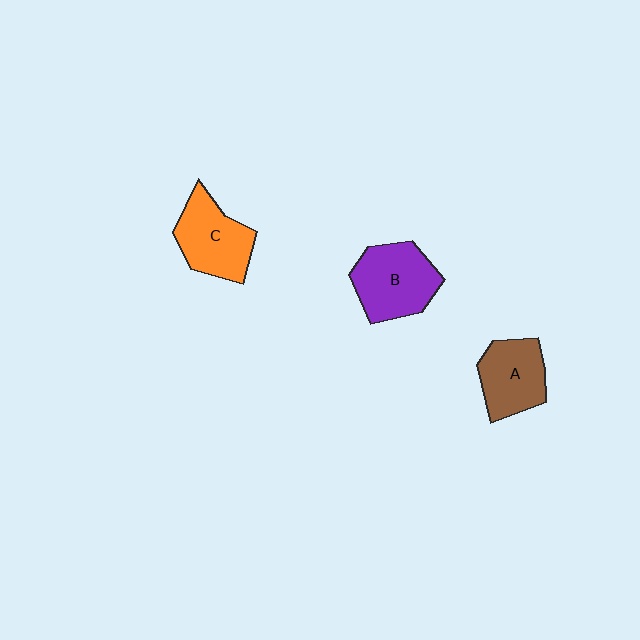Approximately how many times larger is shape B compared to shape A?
Approximately 1.2 times.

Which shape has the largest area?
Shape B (purple).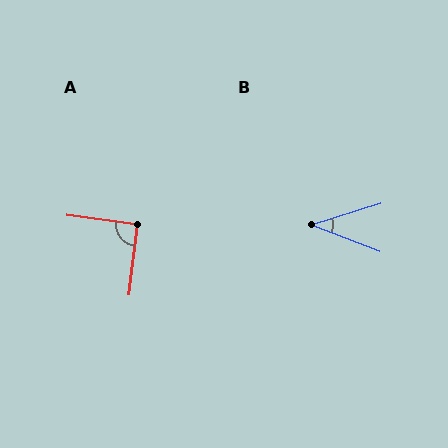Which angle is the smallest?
B, at approximately 38 degrees.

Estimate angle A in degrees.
Approximately 91 degrees.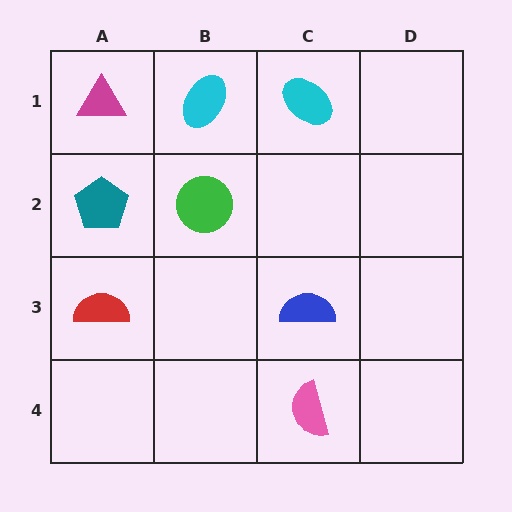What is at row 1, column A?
A magenta triangle.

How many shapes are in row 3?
2 shapes.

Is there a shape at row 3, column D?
No, that cell is empty.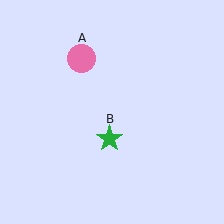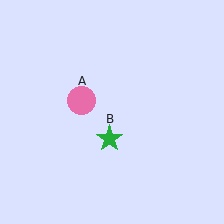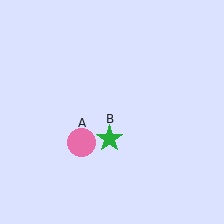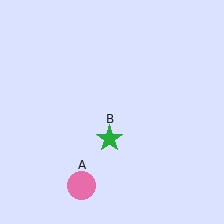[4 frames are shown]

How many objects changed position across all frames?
1 object changed position: pink circle (object A).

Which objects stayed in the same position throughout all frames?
Green star (object B) remained stationary.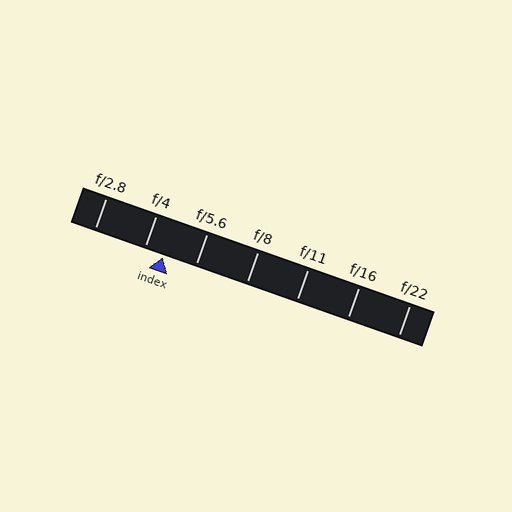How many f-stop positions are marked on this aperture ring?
There are 7 f-stop positions marked.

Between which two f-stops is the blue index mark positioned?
The index mark is between f/4 and f/5.6.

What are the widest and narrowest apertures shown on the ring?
The widest aperture shown is f/2.8 and the narrowest is f/22.